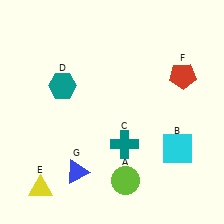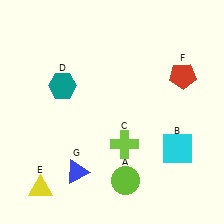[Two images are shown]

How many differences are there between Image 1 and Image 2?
There is 1 difference between the two images.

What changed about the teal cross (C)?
In Image 1, C is teal. In Image 2, it changed to lime.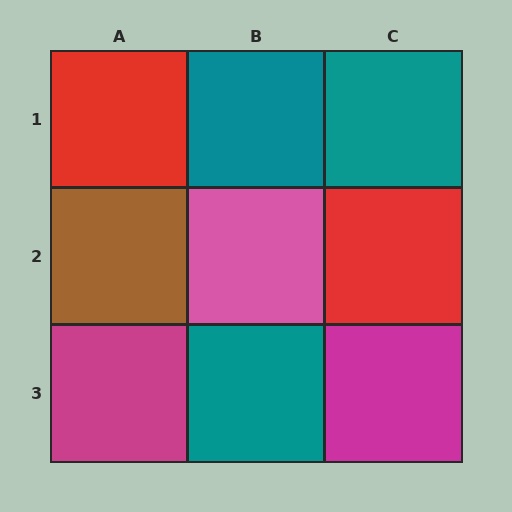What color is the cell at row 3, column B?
Teal.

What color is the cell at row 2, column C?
Red.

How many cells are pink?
1 cell is pink.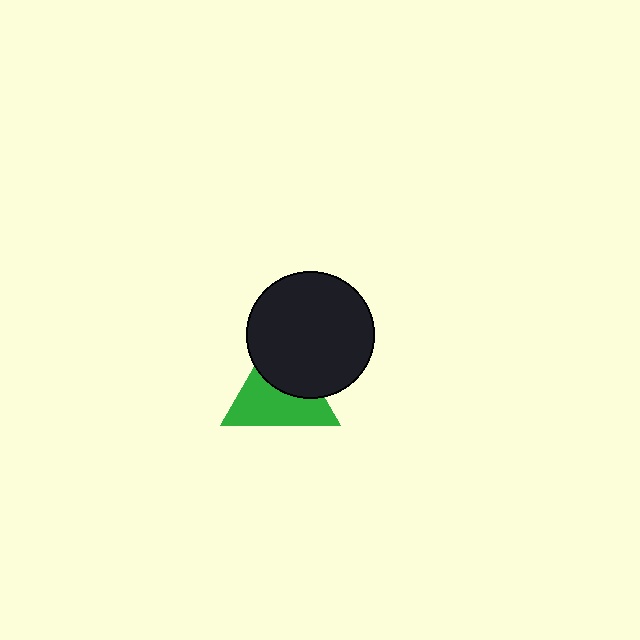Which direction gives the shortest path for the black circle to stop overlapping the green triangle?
Moving up gives the shortest separation.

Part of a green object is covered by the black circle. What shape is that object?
It is a triangle.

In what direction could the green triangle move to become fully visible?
The green triangle could move down. That would shift it out from behind the black circle entirely.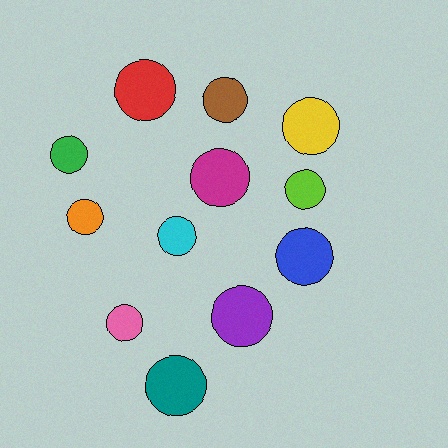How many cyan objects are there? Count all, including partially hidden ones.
There is 1 cyan object.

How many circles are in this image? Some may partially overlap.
There are 12 circles.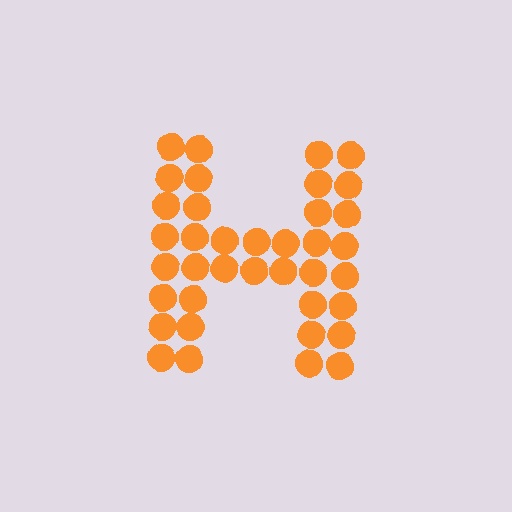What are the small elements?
The small elements are circles.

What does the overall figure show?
The overall figure shows the letter H.